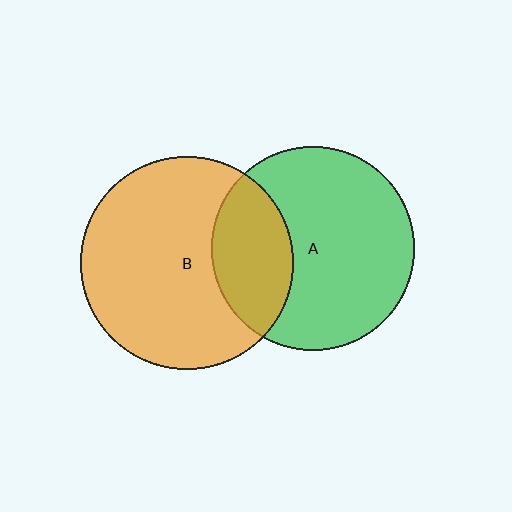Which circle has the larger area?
Circle B (orange).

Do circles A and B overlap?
Yes.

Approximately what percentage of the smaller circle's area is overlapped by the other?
Approximately 30%.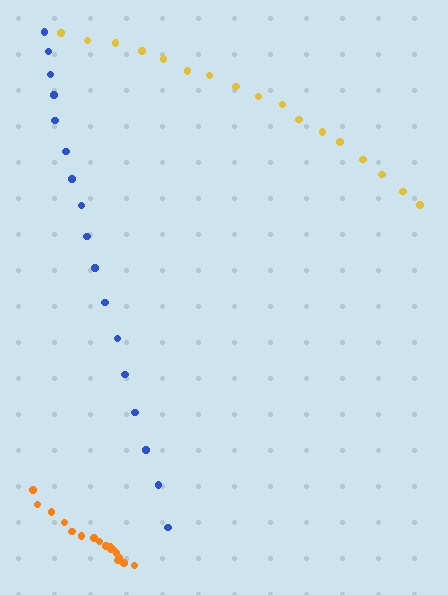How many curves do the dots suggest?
There are 3 distinct paths.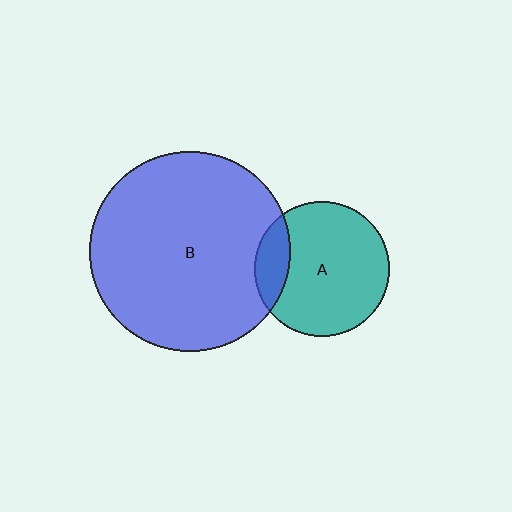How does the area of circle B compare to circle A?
Approximately 2.2 times.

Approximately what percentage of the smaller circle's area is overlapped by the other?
Approximately 15%.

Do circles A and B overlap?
Yes.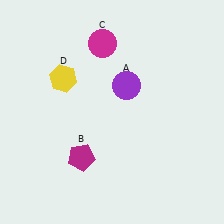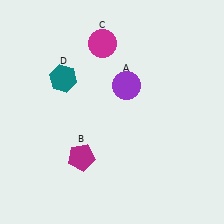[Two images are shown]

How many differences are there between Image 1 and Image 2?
There is 1 difference between the two images.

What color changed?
The hexagon (D) changed from yellow in Image 1 to teal in Image 2.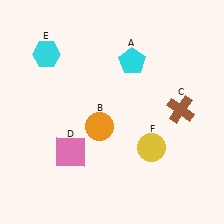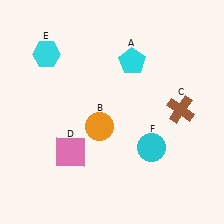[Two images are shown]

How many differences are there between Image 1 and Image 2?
There is 1 difference between the two images.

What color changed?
The circle (F) changed from yellow in Image 1 to cyan in Image 2.